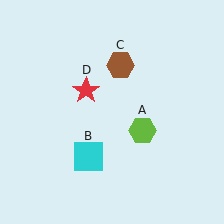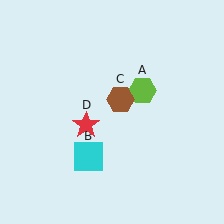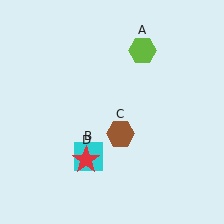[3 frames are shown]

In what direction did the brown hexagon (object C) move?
The brown hexagon (object C) moved down.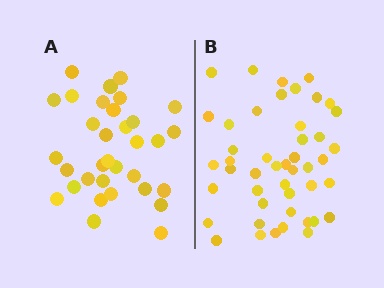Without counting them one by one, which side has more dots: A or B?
Region B (the right region) has more dots.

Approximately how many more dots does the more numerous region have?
Region B has approximately 15 more dots than region A.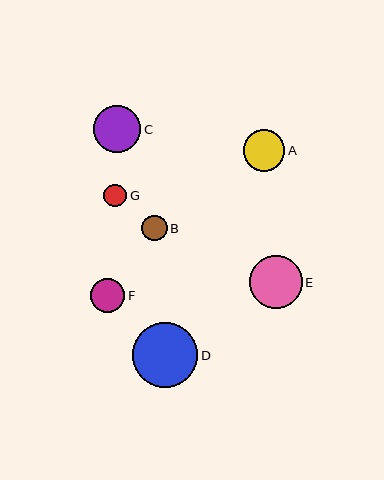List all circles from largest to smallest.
From largest to smallest: D, E, C, A, F, B, G.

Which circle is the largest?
Circle D is the largest with a size of approximately 65 pixels.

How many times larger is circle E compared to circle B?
Circle E is approximately 2.1 times the size of circle B.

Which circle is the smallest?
Circle G is the smallest with a size of approximately 23 pixels.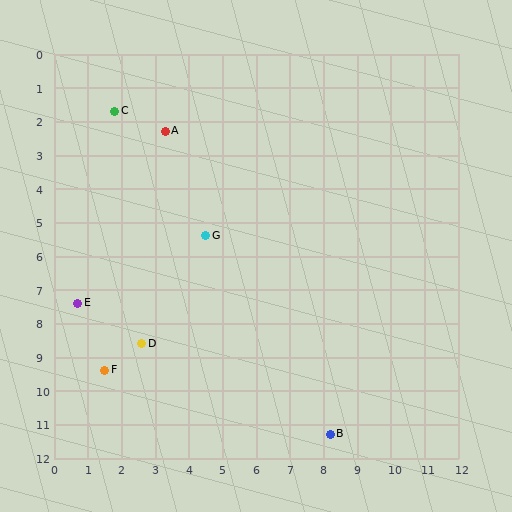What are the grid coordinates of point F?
Point F is at approximately (1.5, 9.4).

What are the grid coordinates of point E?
Point E is at approximately (0.7, 7.4).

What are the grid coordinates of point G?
Point G is at approximately (4.5, 5.4).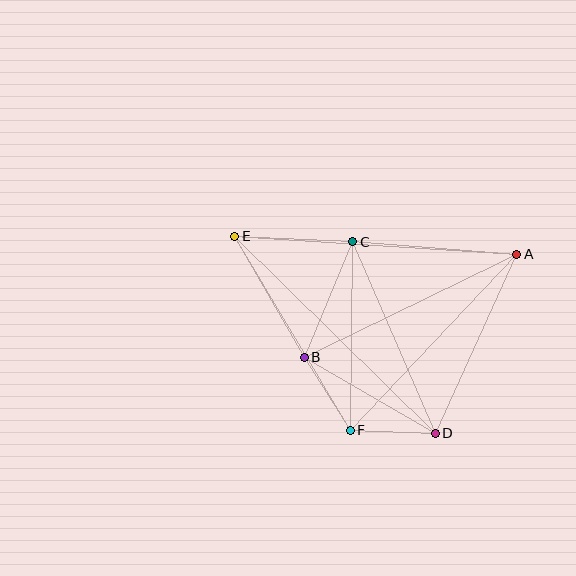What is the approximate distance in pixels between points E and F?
The distance between E and F is approximately 226 pixels.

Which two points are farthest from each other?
Points A and E are farthest from each other.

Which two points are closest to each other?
Points D and F are closest to each other.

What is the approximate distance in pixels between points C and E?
The distance between C and E is approximately 118 pixels.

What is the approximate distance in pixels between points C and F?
The distance between C and F is approximately 189 pixels.